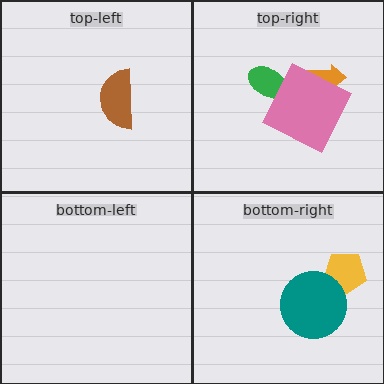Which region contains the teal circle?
The bottom-right region.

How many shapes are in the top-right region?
3.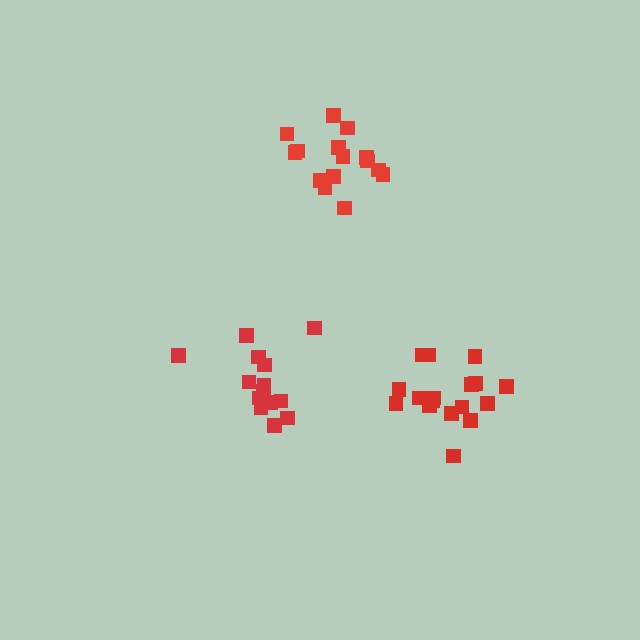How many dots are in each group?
Group 1: 14 dots, Group 2: 15 dots, Group 3: 17 dots (46 total).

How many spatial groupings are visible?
There are 3 spatial groupings.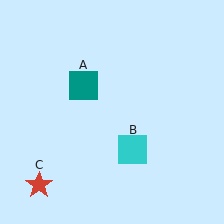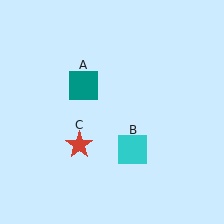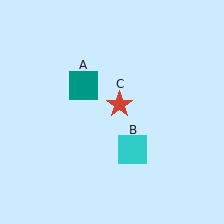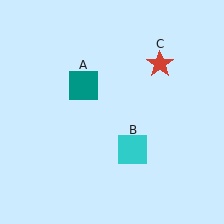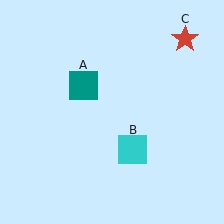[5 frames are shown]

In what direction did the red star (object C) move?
The red star (object C) moved up and to the right.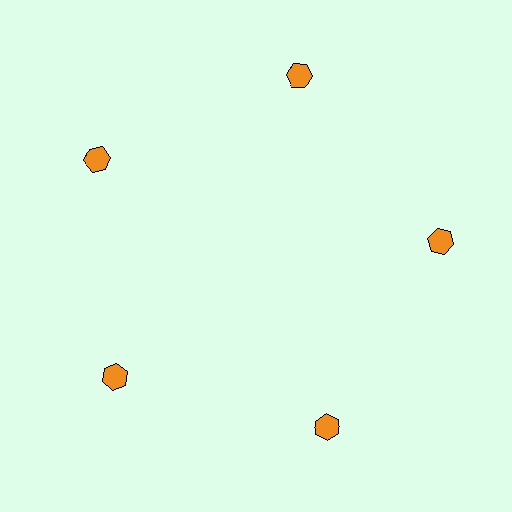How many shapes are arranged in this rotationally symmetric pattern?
There are 5 shapes, arranged in 5 groups of 1.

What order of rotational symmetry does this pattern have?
This pattern has 5-fold rotational symmetry.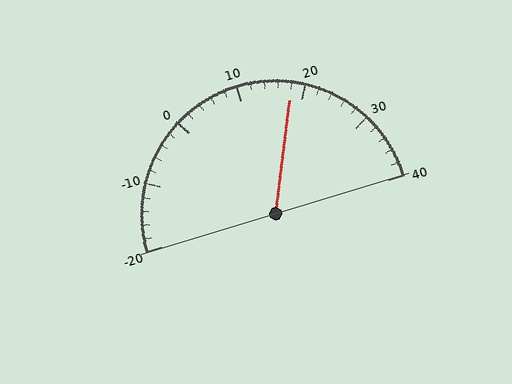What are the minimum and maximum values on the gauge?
The gauge ranges from -20 to 40.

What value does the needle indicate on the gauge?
The needle indicates approximately 18.